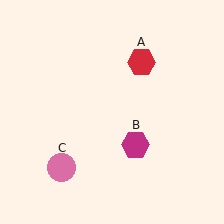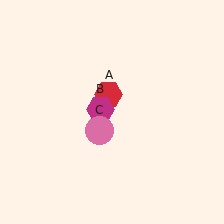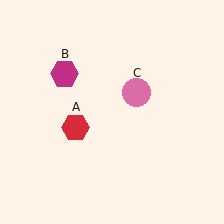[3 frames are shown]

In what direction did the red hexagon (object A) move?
The red hexagon (object A) moved down and to the left.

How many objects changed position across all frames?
3 objects changed position: red hexagon (object A), magenta hexagon (object B), pink circle (object C).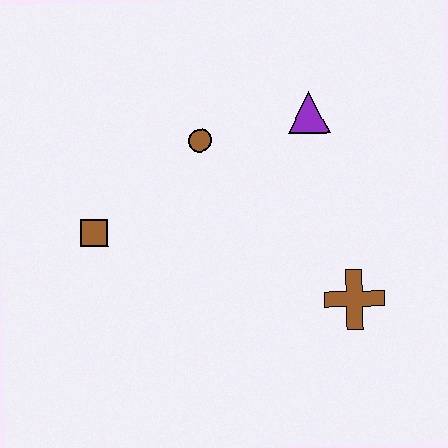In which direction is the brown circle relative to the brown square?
The brown circle is to the right of the brown square.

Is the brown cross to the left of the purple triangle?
No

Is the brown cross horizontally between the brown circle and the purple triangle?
No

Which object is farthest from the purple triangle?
The brown square is farthest from the purple triangle.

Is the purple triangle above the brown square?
Yes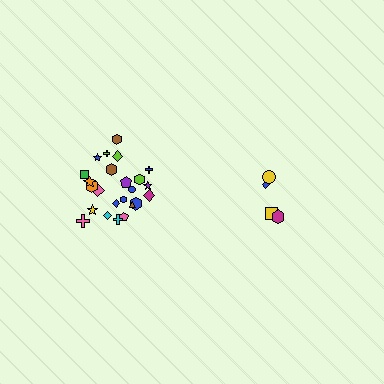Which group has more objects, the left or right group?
The left group.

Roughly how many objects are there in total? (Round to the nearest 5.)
Roughly 30 objects in total.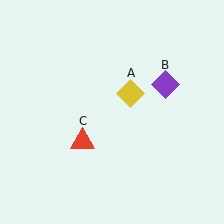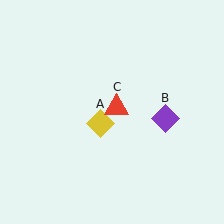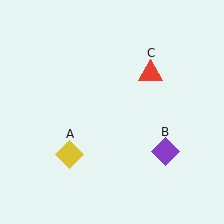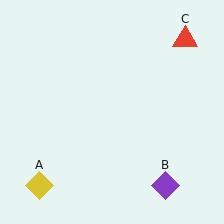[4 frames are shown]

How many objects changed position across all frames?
3 objects changed position: yellow diamond (object A), purple diamond (object B), red triangle (object C).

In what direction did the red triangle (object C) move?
The red triangle (object C) moved up and to the right.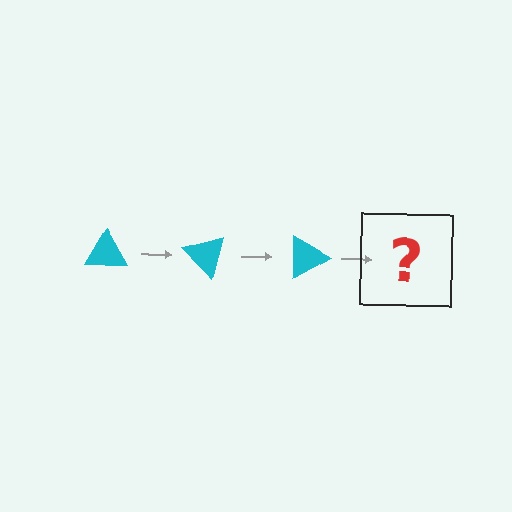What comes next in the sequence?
The next element should be a cyan triangle rotated 135 degrees.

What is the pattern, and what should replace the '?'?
The pattern is that the triangle rotates 45 degrees each step. The '?' should be a cyan triangle rotated 135 degrees.